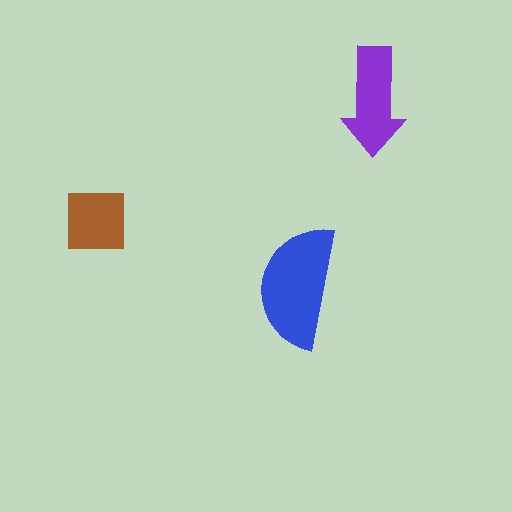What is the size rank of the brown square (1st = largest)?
3rd.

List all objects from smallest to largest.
The brown square, the purple arrow, the blue semicircle.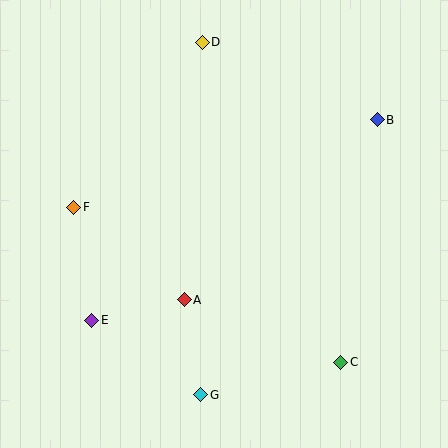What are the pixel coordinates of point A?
Point A is at (184, 300).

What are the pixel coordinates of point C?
Point C is at (341, 362).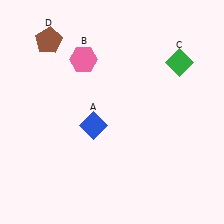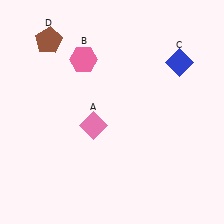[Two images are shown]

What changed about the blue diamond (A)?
In Image 1, A is blue. In Image 2, it changed to pink.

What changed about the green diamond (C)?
In Image 1, C is green. In Image 2, it changed to blue.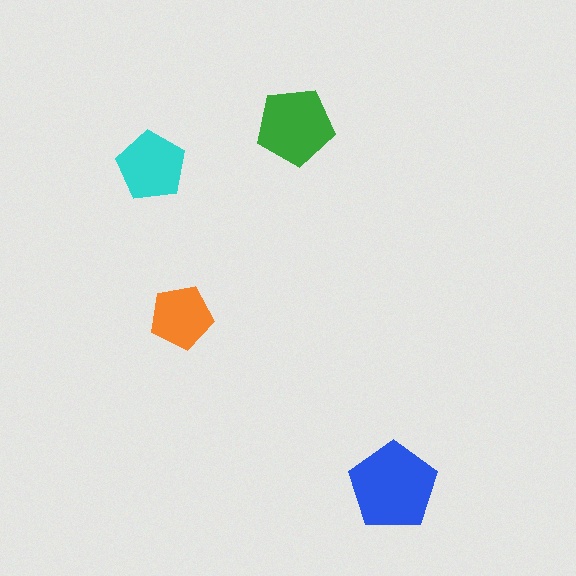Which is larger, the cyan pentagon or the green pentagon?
The green one.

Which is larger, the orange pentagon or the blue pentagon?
The blue one.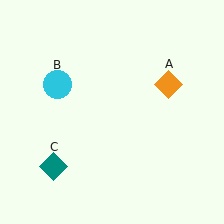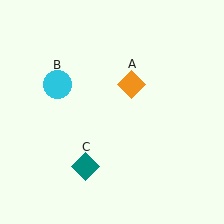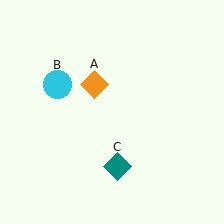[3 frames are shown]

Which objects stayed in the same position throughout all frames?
Cyan circle (object B) remained stationary.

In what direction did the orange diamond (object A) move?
The orange diamond (object A) moved left.